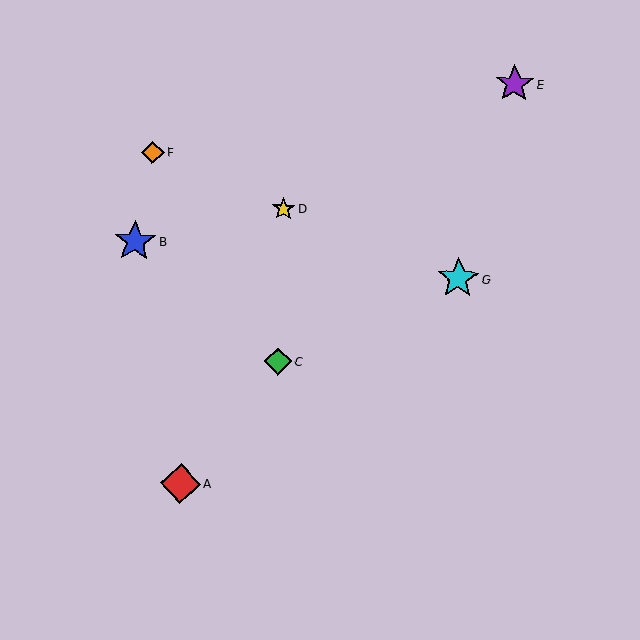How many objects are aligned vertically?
2 objects (C, D) are aligned vertically.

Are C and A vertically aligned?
No, C is at x≈278 and A is at x≈181.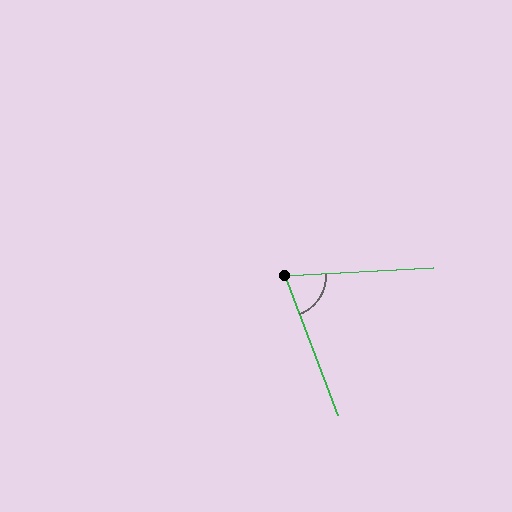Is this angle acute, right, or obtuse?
It is acute.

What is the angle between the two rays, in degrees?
Approximately 72 degrees.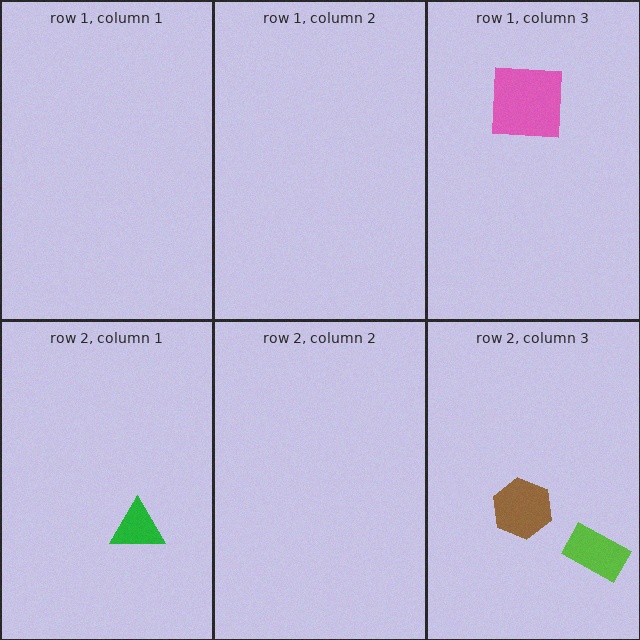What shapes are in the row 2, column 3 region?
The brown hexagon, the lime rectangle.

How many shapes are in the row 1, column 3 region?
1.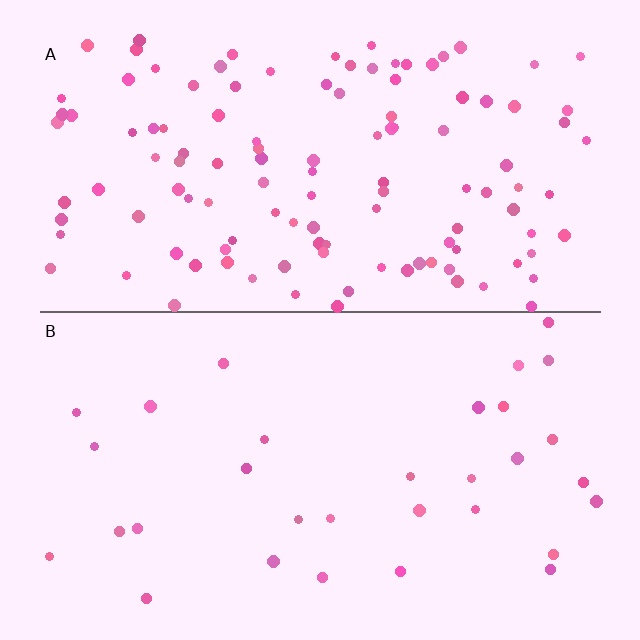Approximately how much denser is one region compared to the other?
Approximately 3.8× — region A over region B.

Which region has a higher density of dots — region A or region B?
A (the top).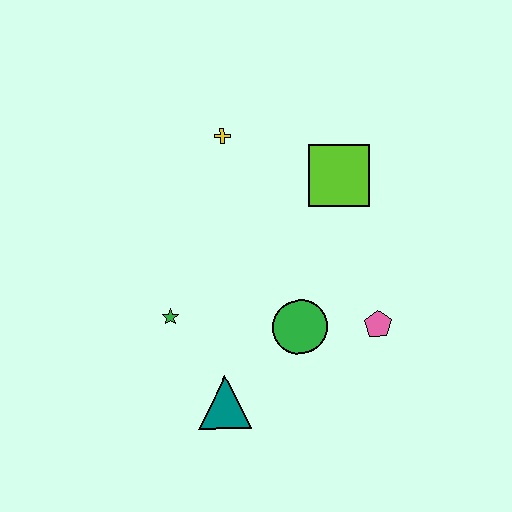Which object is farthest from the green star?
The lime square is farthest from the green star.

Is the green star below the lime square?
Yes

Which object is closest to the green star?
The teal triangle is closest to the green star.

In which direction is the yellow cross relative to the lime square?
The yellow cross is to the left of the lime square.